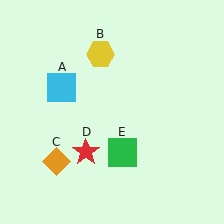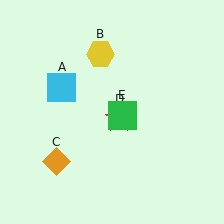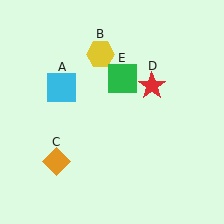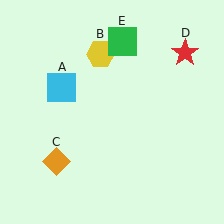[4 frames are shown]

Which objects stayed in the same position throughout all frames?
Cyan square (object A) and yellow hexagon (object B) and orange diamond (object C) remained stationary.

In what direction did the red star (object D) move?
The red star (object D) moved up and to the right.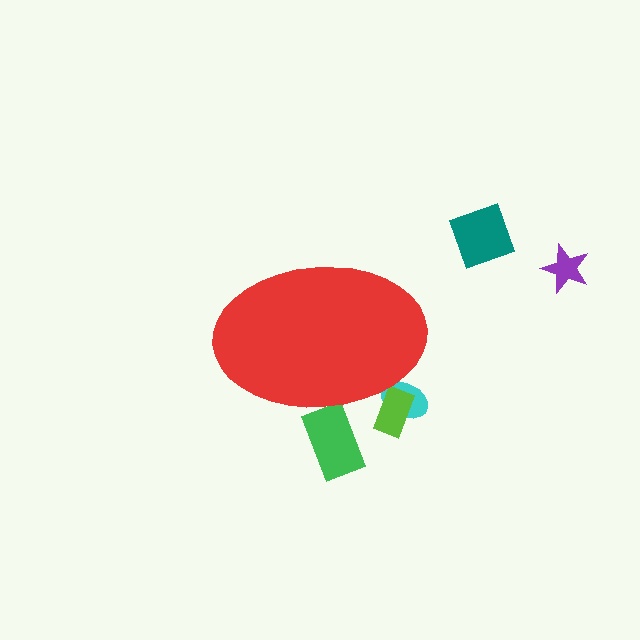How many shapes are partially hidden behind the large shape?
3 shapes are partially hidden.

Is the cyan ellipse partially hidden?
Yes, the cyan ellipse is partially hidden behind the red ellipse.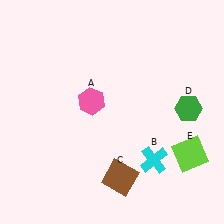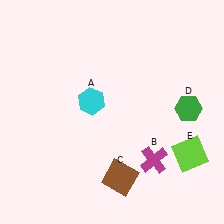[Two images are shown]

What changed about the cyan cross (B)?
In Image 1, B is cyan. In Image 2, it changed to magenta.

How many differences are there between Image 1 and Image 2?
There are 2 differences between the two images.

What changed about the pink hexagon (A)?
In Image 1, A is pink. In Image 2, it changed to cyan.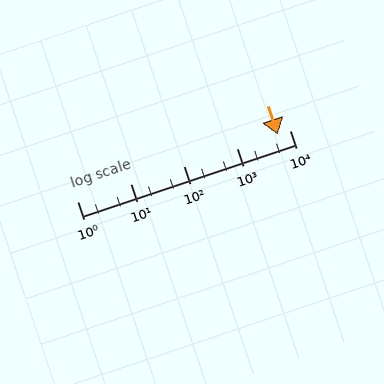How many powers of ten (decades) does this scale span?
The scale spans 4 decades, from 1 to 10000.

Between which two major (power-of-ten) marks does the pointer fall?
The pointer is between 1000 and 10000.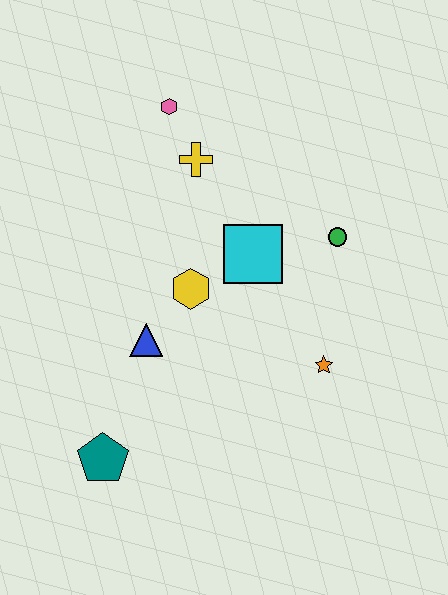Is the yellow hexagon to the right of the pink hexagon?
Yes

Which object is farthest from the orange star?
The pink hexagon is farthest from the orange star.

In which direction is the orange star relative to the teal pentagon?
The orange star is to the right of the teal pentagon.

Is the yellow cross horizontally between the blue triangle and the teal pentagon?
No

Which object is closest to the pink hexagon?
The yellow cross is closest to the pink hexagon.